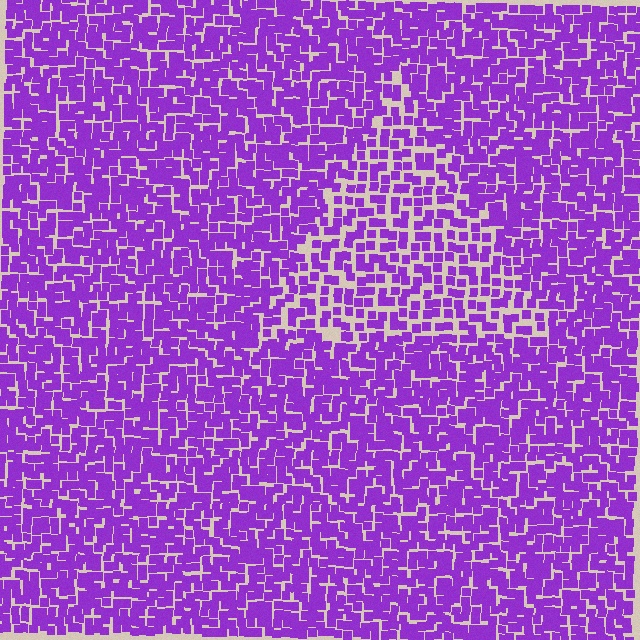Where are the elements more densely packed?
The elements are more densely packed outside the triangle boundary.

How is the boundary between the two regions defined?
The boundary is defined by a change in element density (approximately 1.6x ratio). All elements are the same color, size, and shape.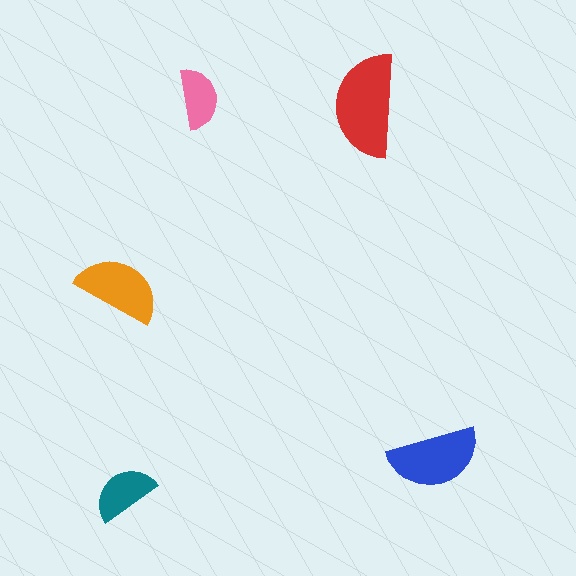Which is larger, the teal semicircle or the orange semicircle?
The orange one.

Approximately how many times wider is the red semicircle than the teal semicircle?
About 1.5 times wider.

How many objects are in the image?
There are 5 objects in the image.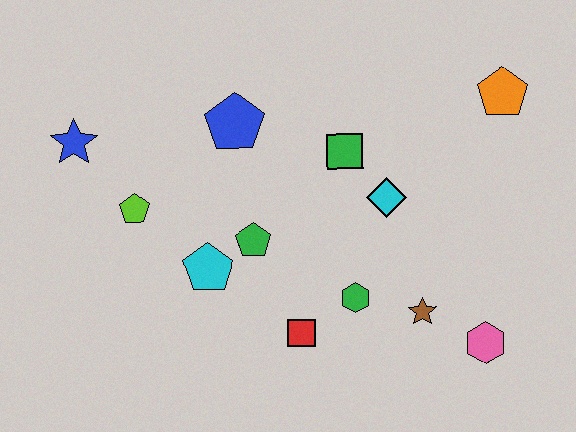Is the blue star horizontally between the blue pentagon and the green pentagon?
No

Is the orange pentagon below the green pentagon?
No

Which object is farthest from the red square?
The orange pentagon is farthest from the red square.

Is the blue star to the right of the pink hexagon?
No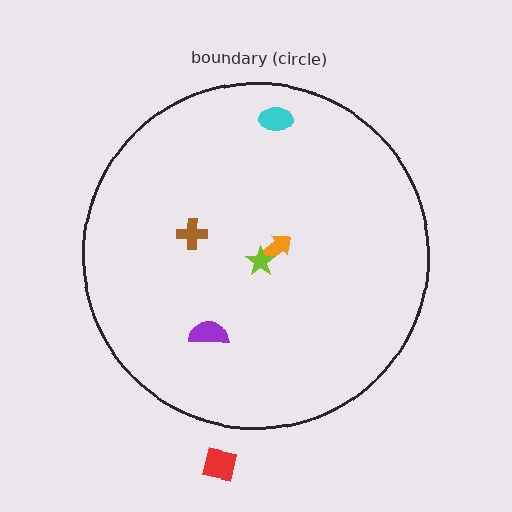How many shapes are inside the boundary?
5 inside, 1 outside.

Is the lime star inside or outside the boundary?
Inside.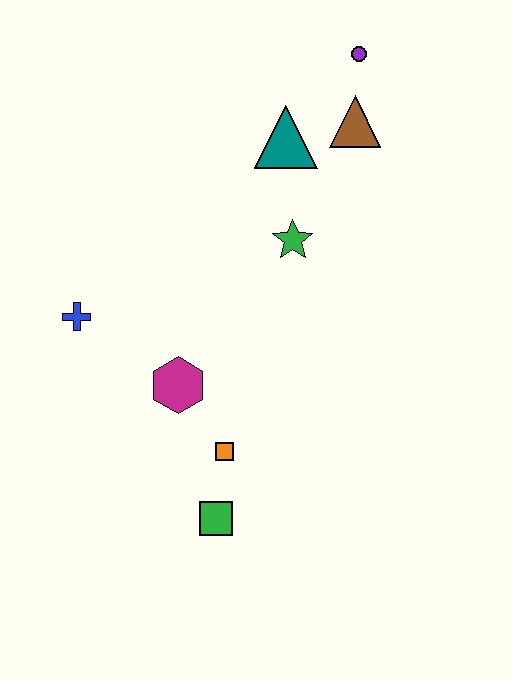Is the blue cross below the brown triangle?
Yes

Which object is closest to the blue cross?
The magenta hexagon is closest to the blue cross.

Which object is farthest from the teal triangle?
The green square is farthest from the teal triangle.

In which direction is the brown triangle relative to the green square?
The brown triangle is above the green square.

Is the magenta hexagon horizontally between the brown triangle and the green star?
No